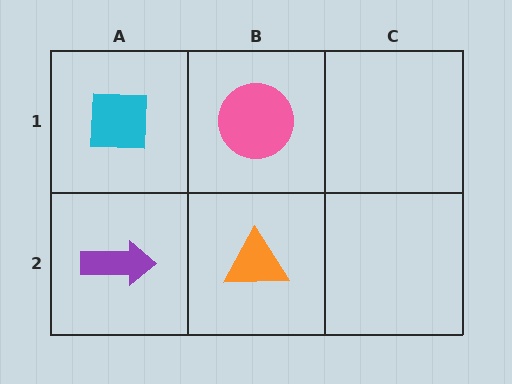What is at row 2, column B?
An orange triangle.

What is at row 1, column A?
A cyan square.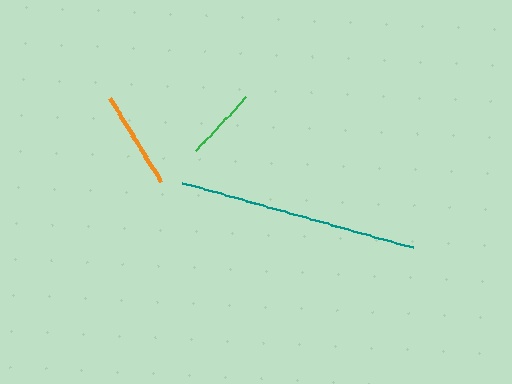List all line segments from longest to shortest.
From longest to shortest: teal, orange, green.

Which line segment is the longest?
The teal line is the longest at approximately 239 pixels.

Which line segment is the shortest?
The green line is the shortest at approximately 74 pixels.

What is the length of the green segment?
The green segment is approximately 74 pixels long.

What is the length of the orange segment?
The orange segment is approximately 98 pixels long.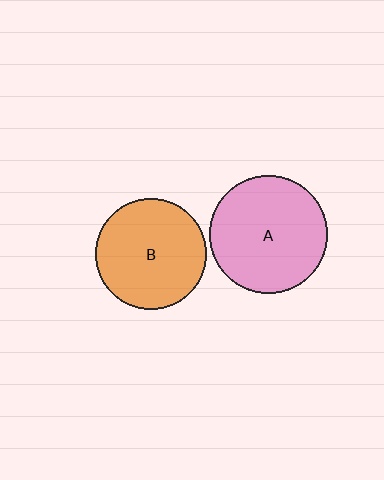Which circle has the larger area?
Circle A (pink).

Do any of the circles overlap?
No, none of the circles overlap.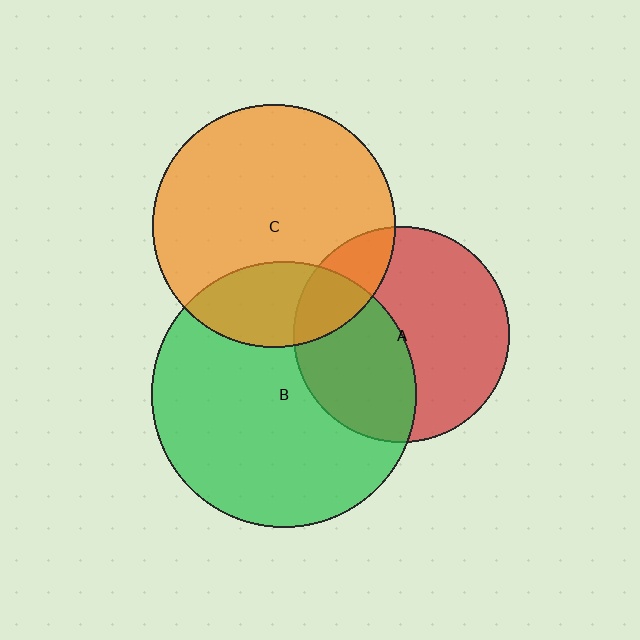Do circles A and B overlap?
Yes.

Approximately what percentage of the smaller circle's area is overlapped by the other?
Approximately 40%.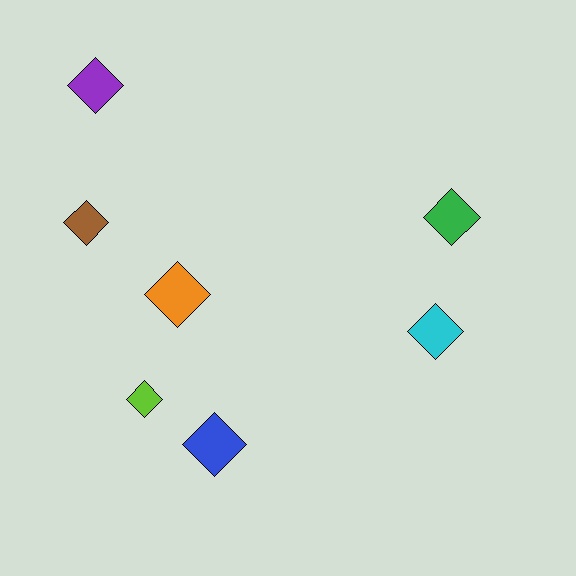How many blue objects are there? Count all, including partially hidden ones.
There is 1 blue object.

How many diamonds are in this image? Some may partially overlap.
There are 7 diamonds.